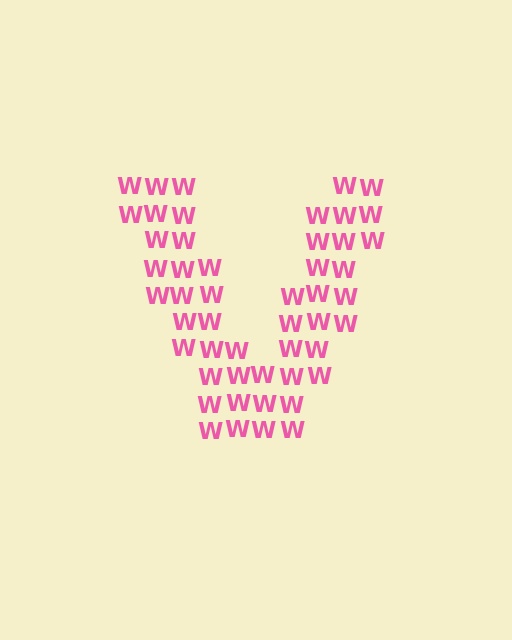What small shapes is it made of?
It is made of small letter W's.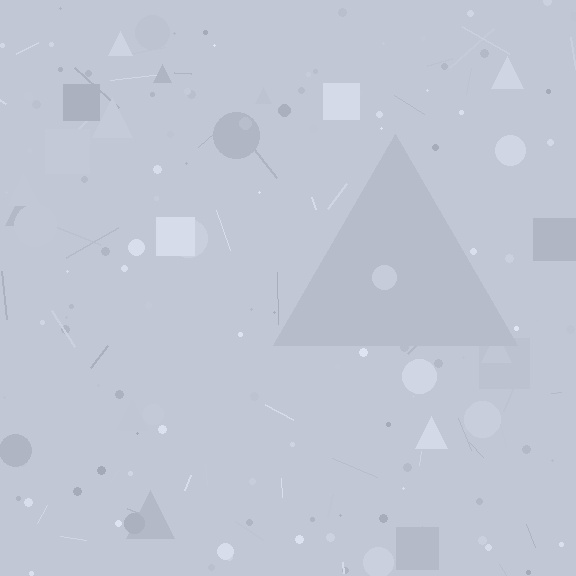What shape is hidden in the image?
A triangle is hidden in the image.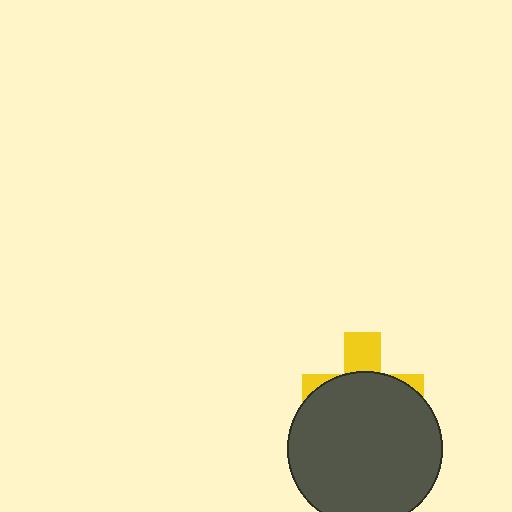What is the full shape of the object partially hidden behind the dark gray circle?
The partially hidden object is a yellow cross.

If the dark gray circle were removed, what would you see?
You would see the complete yellow cross.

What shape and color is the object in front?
The object in front is a dark gray circle.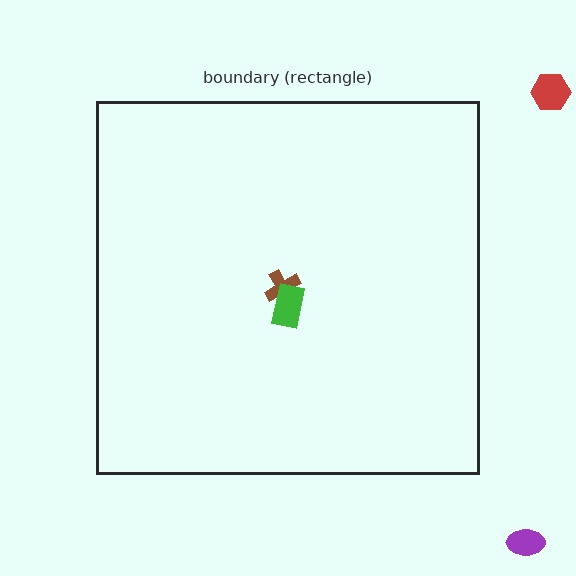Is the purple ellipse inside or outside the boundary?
Outside.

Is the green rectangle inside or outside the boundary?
Inside.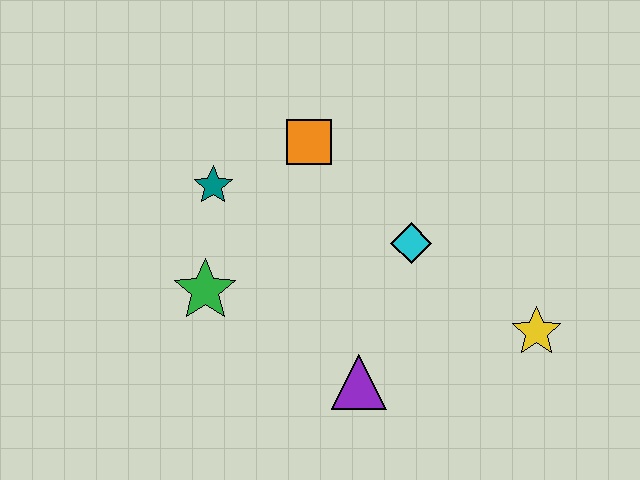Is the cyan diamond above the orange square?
No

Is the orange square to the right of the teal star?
Yes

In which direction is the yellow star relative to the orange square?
The yellow star is to the right of the orange square.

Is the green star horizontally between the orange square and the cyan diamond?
No